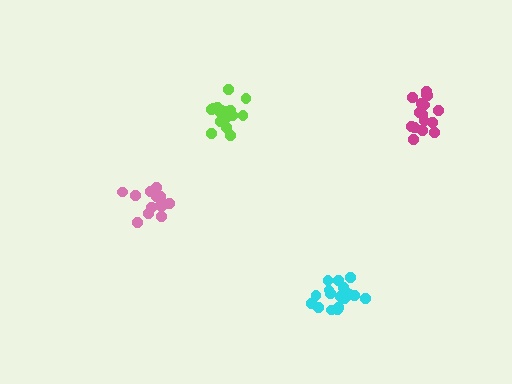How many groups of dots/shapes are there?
There are 4 groups.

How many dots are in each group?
Group 1: 19 dots, Group 2: 16 dots, Group 3: 16 dots, Group 4: 15 dots (66 total).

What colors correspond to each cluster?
The clusters are colored: cyan, magenta, lime, pink.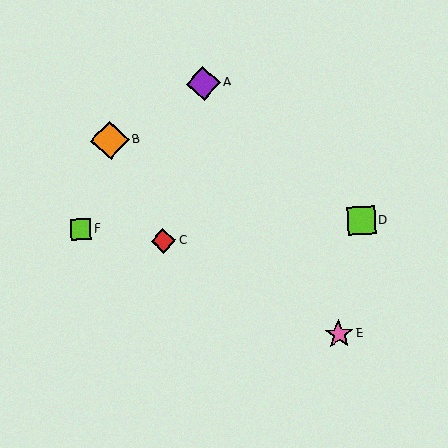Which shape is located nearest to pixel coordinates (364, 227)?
The lime square (labeled D) at (361, 221) is nearest to that location.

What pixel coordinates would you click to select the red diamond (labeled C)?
Click at (163, 241) to select the red diamond C.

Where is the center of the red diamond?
The center of the red diamond is at (163, 241).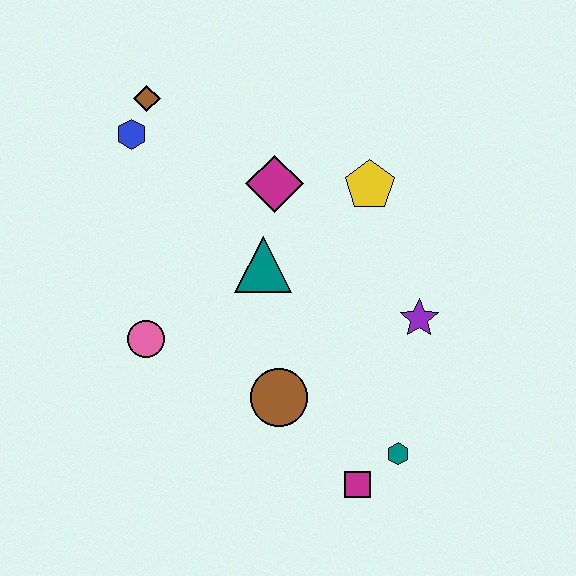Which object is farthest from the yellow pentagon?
The magenta square is farthest from the yellow pentagon.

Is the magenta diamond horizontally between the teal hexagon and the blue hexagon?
Yes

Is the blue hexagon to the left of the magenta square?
Yes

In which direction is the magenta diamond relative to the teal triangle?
The magenta diamond is above the teal triangle.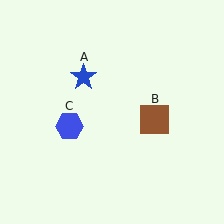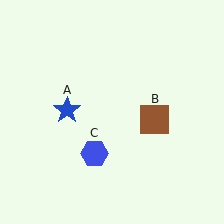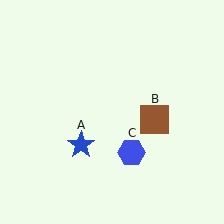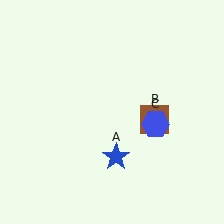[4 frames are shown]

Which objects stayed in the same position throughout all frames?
Brown square (object B) remained stationary.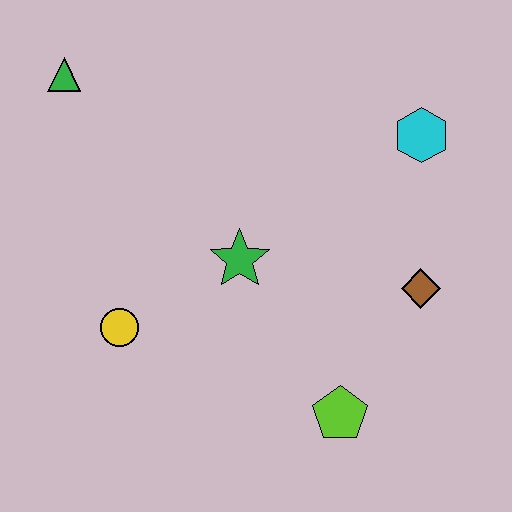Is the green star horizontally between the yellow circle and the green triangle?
No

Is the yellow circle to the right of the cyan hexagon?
No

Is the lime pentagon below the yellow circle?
Yes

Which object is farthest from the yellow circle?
The cyan hexagon is farthest from the yellow circle.